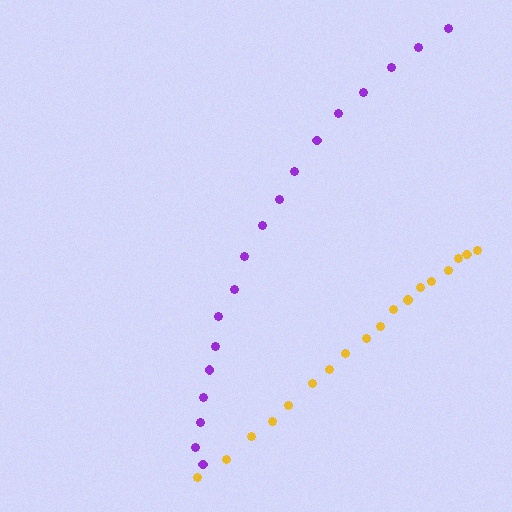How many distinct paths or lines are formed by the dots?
There are 2 distinct paths.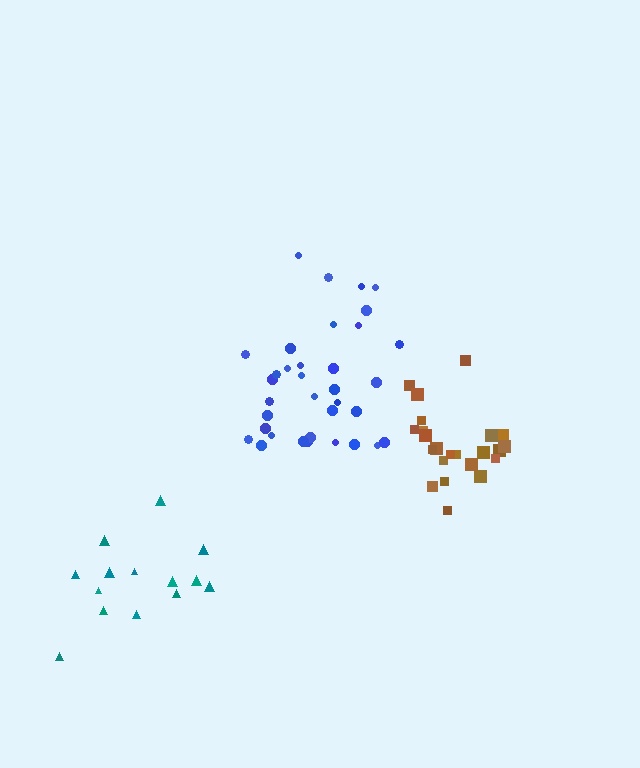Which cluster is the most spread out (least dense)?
Teal.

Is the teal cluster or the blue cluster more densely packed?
Blue.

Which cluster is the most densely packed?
Brown.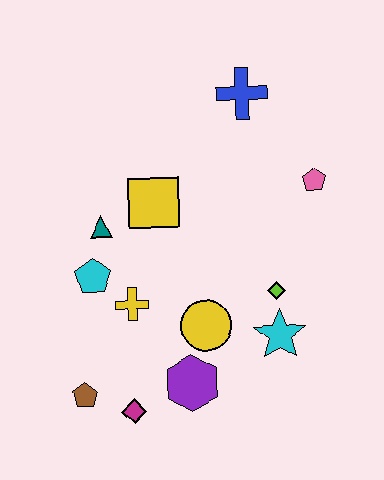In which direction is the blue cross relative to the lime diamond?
The blue cross is above the lime diamond.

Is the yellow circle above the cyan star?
Yes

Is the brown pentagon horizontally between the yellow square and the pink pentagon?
No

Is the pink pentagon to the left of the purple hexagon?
No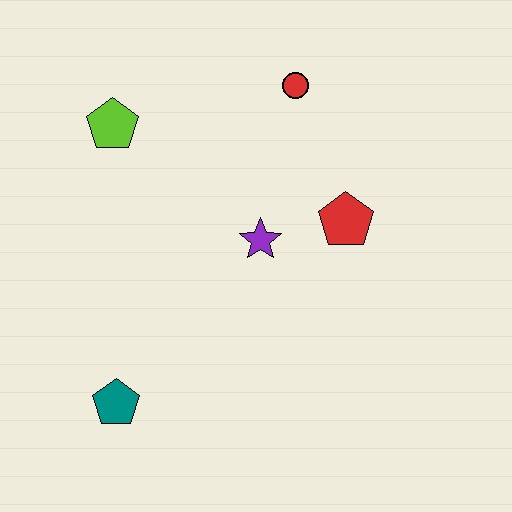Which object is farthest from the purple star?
The teal pentagon is farthest from the purple star.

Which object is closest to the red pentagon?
The purple star is closest to the red pentagon.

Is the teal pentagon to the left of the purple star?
Yes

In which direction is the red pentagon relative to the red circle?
The red pentagon is below the red circle.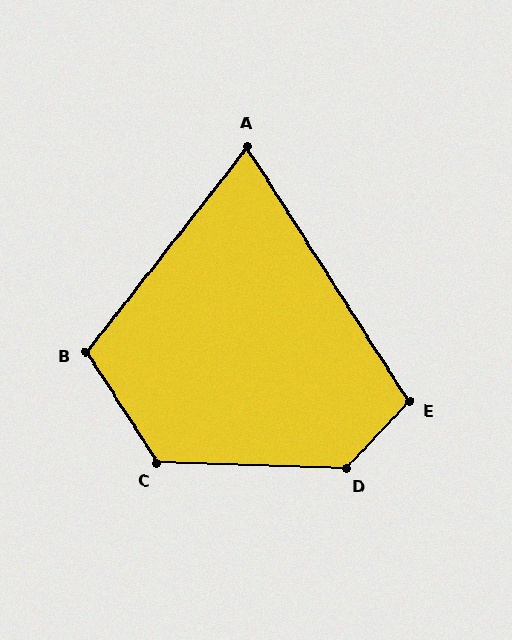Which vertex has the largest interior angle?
D, at approximately 132 degrees.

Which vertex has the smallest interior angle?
A, at approximately 71 degrees.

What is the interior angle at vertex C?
Approximately 125 degrees (obtuse).